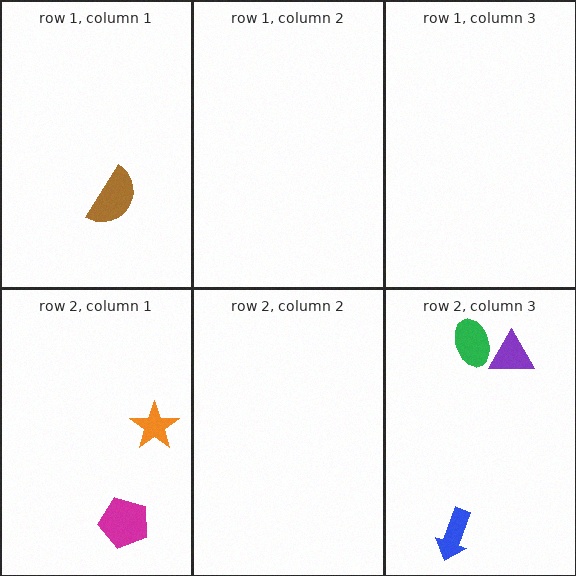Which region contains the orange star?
The row 2, column 1 region.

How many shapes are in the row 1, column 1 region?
1.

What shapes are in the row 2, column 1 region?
The orange star, the magenta pentagon.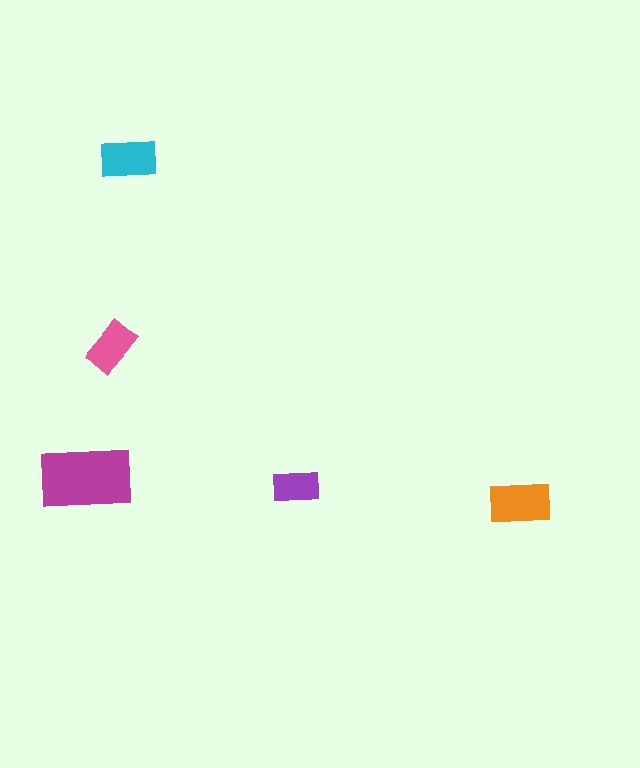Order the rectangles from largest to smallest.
the magenta one, the orange one, the cyan one, the pink one, the purple one.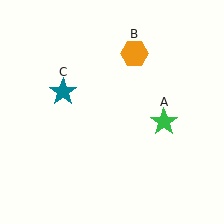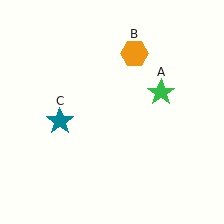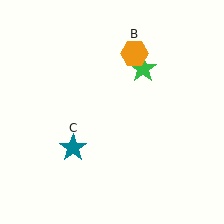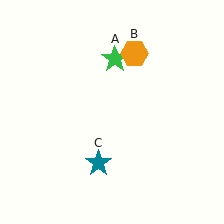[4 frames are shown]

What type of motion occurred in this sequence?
The green star (object A), teal star (object C) rotated counterclockwise around the center of the scene.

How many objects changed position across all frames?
2 objects changed position: green star (object A), teal star (object C).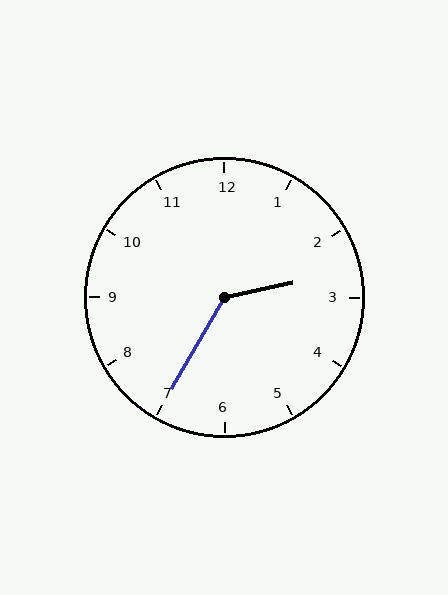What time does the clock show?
2:35.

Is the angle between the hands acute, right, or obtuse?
It is obtuse.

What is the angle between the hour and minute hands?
Approximately 132 degrees.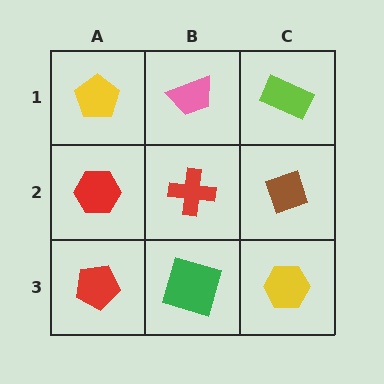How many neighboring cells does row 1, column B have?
3.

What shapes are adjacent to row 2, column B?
A pink trapezoid (row 1, column B), a green square (row 3, column B), a red hexagon (row 2, column A), a brown diamond (row 2, column C).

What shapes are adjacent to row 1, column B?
A red cross (row 2, column B), a yellow pentagon (row 1, column A), a lime rectangle (row 1, column C).